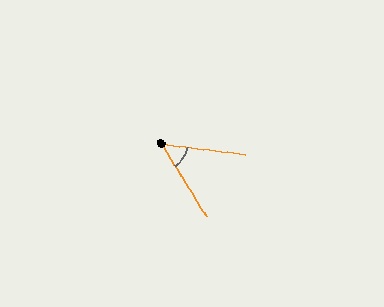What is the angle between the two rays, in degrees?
Approximately 51 degrees.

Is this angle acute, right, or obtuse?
It is acute.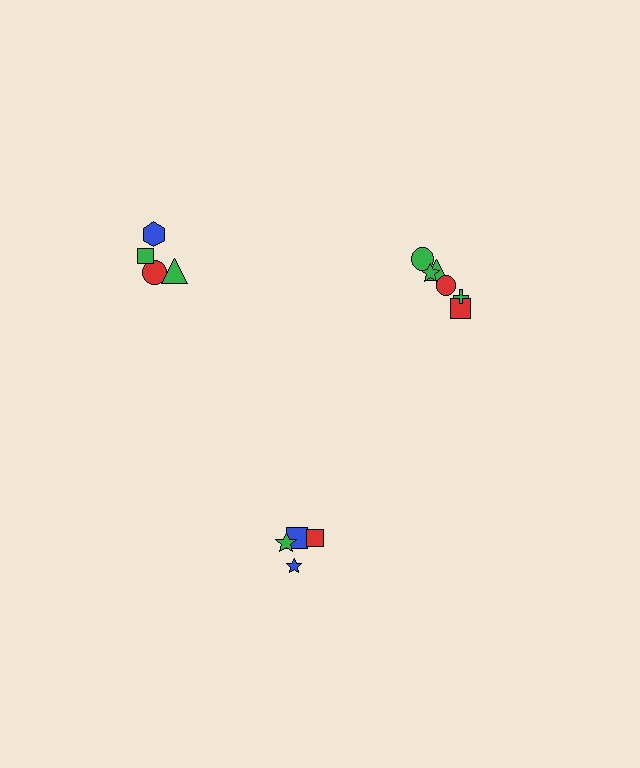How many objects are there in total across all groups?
There are 14 objects.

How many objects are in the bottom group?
There are 4 objects.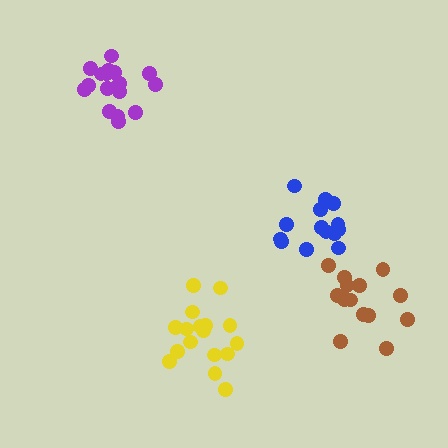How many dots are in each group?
Group 1: 14 dots, Group 2: 17 dots, Group 3: 14 dots, Group 4: 17 dots (62 total).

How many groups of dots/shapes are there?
There are 4 groups.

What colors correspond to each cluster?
The clusters are colored: brown, purple, blue, yellow.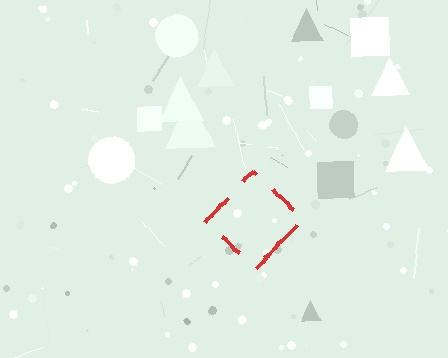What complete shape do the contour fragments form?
The contour fragments form a diamond.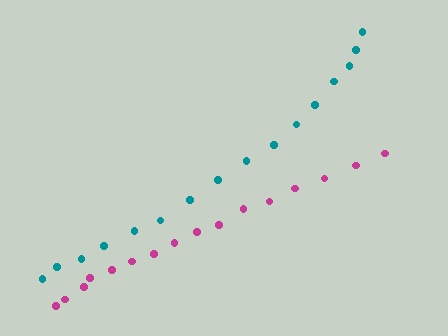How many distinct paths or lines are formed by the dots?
There are 2 distinct paths.